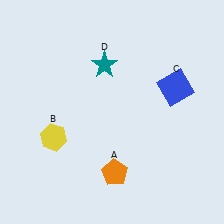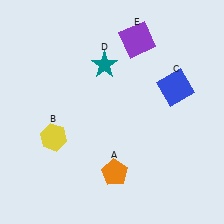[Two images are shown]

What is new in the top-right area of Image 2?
A purple square (E) was added in the top-right area of Image 2.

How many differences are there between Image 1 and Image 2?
There is 1 difference between the two images.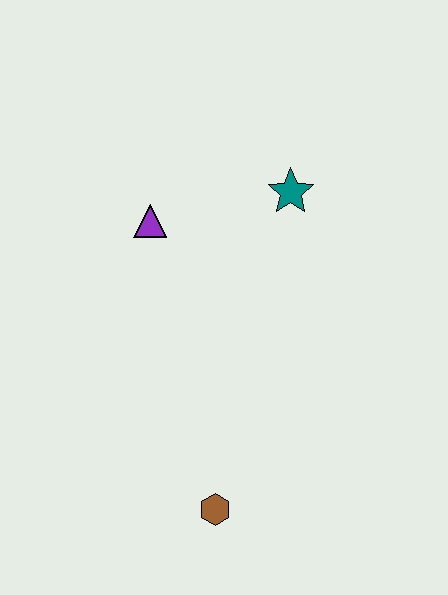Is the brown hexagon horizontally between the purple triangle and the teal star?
Yes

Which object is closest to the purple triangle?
The teal star is closest to the purple triangle.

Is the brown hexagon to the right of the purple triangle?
Yes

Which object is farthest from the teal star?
The brown hexagon is farthest from the teal star.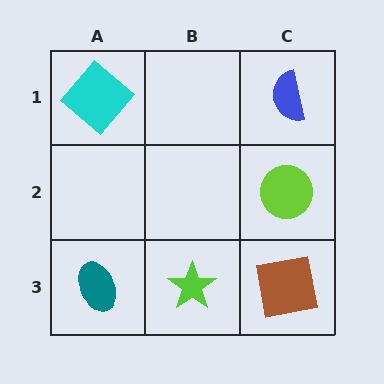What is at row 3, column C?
A brown square.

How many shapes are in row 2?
1 shape.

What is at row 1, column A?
A cyan diamond.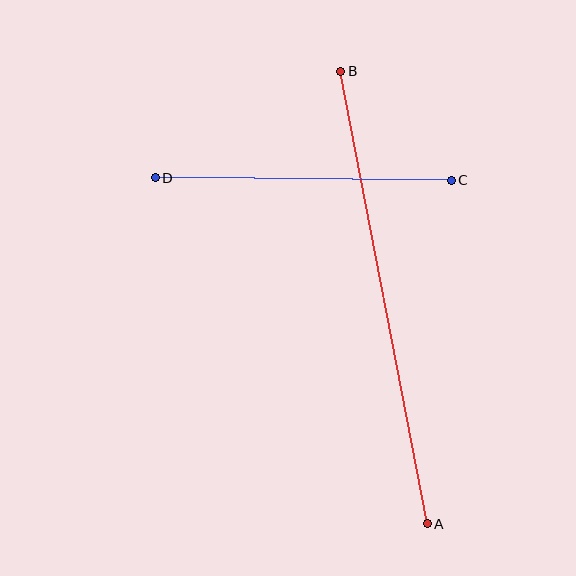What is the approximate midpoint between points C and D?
The midpoint is at approximately (303, 179) pixels.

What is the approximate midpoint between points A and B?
The midpoint is at approximately (384, 297) pixels.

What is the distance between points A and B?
The distance is approximately 461 pixels.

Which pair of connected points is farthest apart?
Points A and B are farthest apart.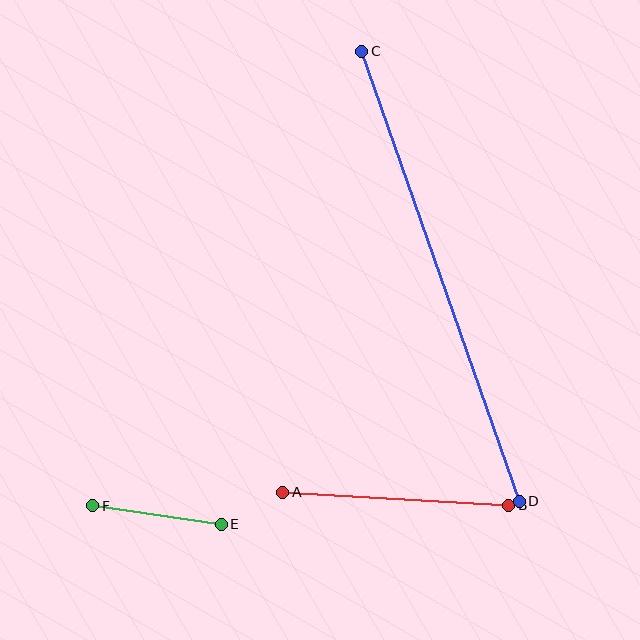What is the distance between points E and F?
The distance is approximately 130 pixels.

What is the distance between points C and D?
The distance is approximately 477 pixels.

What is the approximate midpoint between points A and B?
The midpoint is at approximately (396, 499) pixels.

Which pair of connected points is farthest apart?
Points C and D are farthest apart.